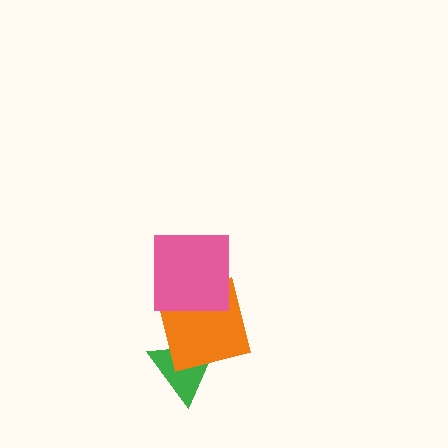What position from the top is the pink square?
The pink square is 1st from the top.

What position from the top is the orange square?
The orange square is 2nd from the top.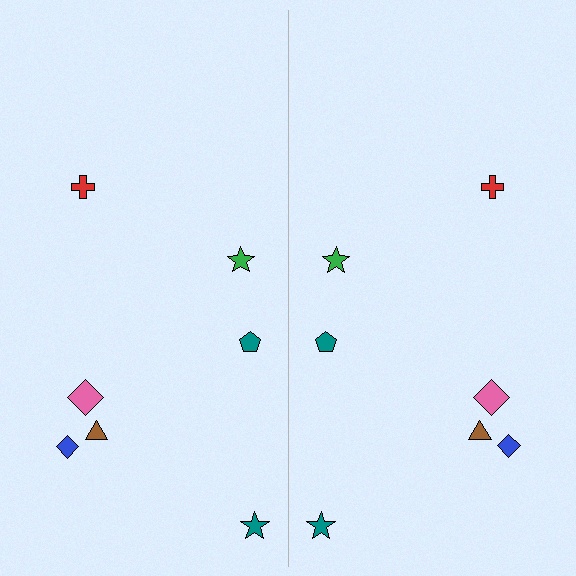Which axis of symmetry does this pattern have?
The pattern has a vertical axis of symmetry running through the center of the image.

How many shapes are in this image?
There are 14 shapes in this image.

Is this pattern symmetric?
Yes, this pattern has bilateral (reflection) symmetry.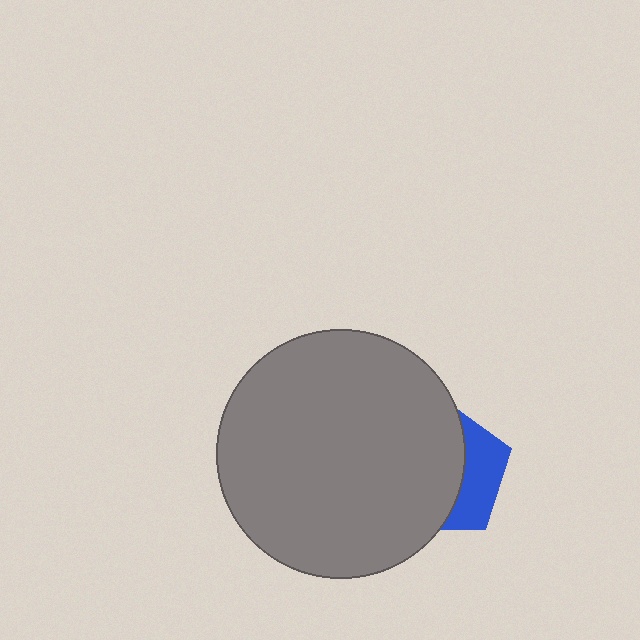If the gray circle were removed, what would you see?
You would see the complete blue pentagon.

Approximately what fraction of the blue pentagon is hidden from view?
Roughly 67% of the blue pentagon is hidden behind the gray circle.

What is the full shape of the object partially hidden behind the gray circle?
The partially hidden object is a blue pentagon.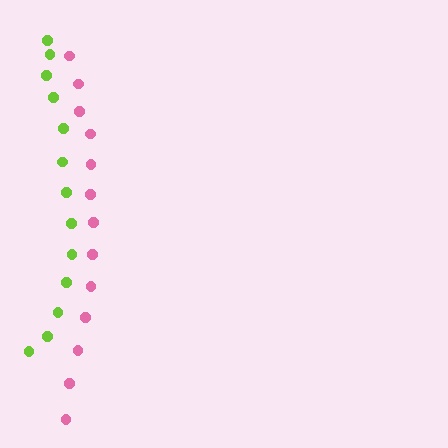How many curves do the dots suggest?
There are 2 distinct paths.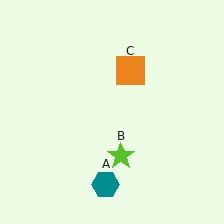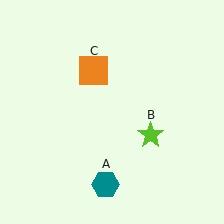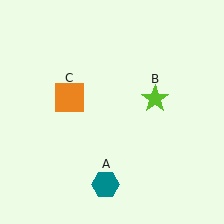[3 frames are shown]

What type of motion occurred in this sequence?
The lime star (object B), orange square (object C) rotated counterclockwise around the center of the scene.